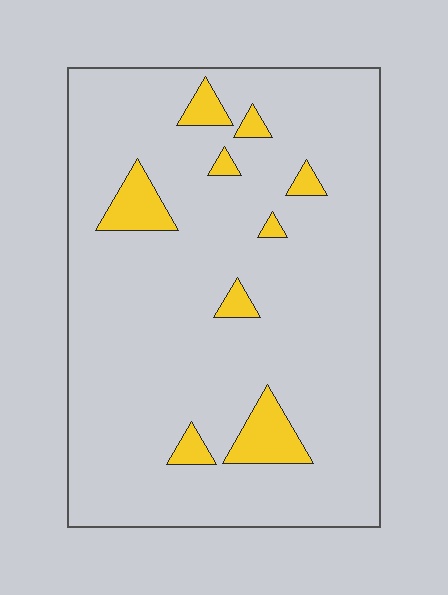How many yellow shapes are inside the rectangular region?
9.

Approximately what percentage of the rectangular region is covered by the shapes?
Approximately 10%.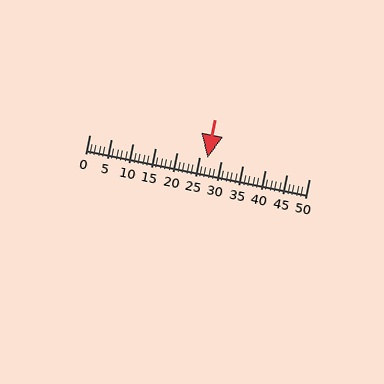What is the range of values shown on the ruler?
The ruler shows values from 0 to 50.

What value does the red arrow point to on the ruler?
The red arrow points to approximately 27.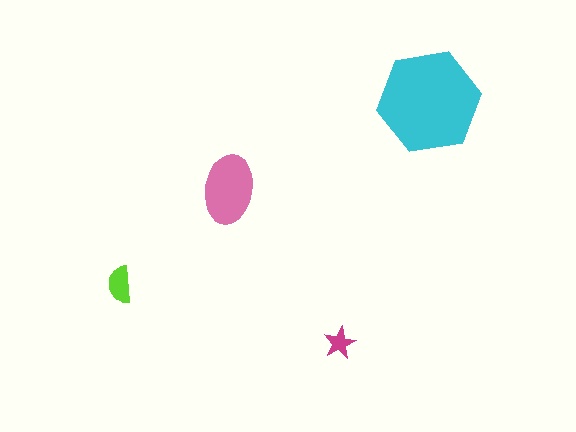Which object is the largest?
The cyan hexagon.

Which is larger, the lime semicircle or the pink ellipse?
The pink ellipse.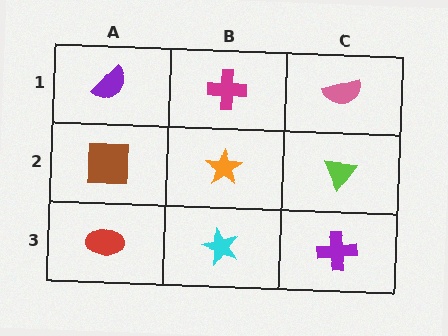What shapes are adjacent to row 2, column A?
A purple semicircle (row 1, column A), a red ellipse (row 3, column A), an orange star (row 2, column B).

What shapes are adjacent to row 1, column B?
An orange star (row 2, column B), a purple semicircle (row 1, column A), a pink semicircle (row 1, column C).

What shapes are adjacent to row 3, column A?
A brown square (row 2, column A), a cyan star (row 3, column B).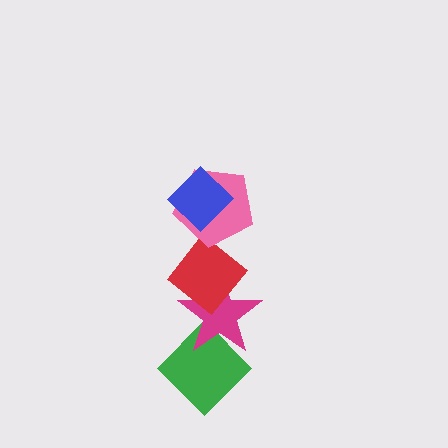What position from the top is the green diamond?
The green diamond is 5th from the top.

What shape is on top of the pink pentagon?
The blue diamond is on top of the pink pentagon.